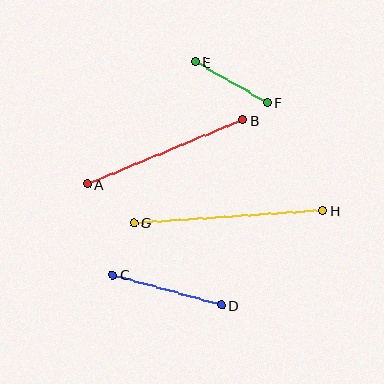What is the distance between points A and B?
The distance is approximately 168 pixels.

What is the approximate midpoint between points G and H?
The midpoint is at approximately (228, 217) pixels.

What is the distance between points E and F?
The distance is approximately 83 pixels.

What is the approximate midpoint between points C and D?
The midpoint is at approximately (167, 290) pixels.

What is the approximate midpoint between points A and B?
The midpoint is at approximately (165, 152) pixels.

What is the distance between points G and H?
The distance is approximately 190 pixels.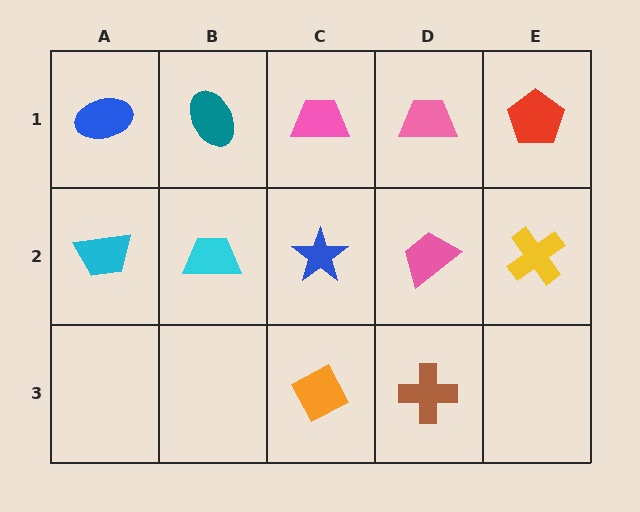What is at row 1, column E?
A red pentagon.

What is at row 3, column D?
A brown cross.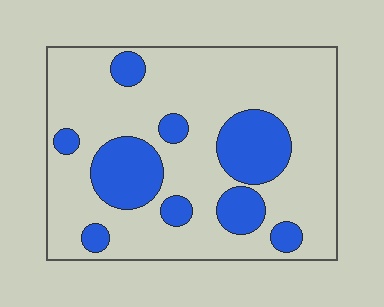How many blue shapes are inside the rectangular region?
9.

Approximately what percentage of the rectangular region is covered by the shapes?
Approximately 25%.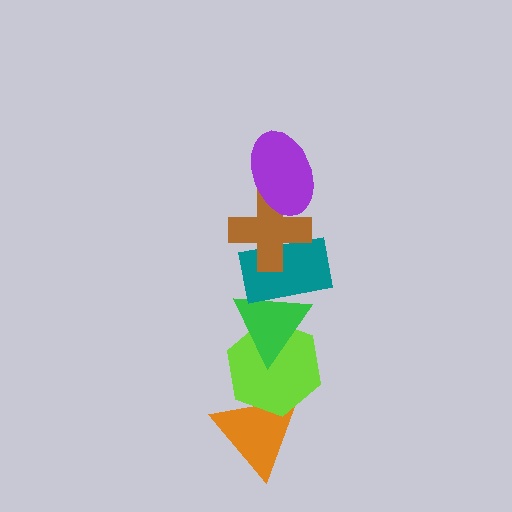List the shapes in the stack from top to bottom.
From top to bottom: the purple ellipse, the brown cross, the teal rectangle, the green triangle, the lime hexagon, the orange triangle.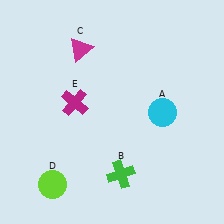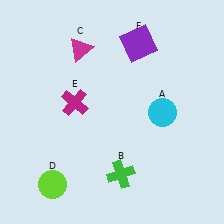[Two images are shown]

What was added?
A purple square (F) was added in Image 2.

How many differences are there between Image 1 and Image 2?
There is 1 difference between the two images.